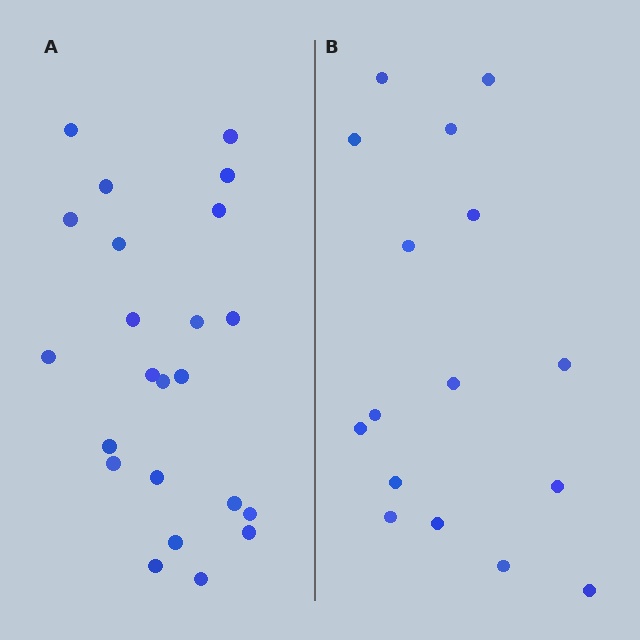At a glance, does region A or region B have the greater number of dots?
Region A (the left region) has more dots.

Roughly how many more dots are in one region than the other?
Region A has roughly 8 or so more dots than region B.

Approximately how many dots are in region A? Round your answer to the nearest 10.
About 20 dots. (The exact count is 23, which rounds to 20.)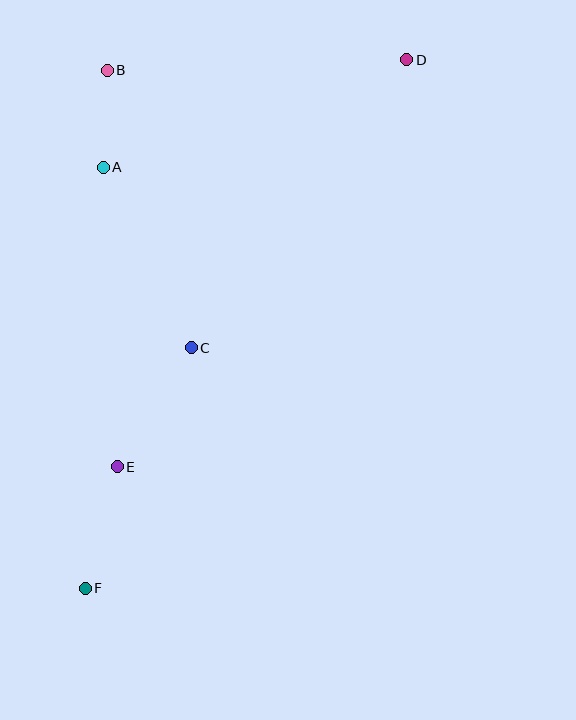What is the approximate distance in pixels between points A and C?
The distance between A and C is approximately 200 pixels.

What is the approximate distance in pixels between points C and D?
The distance between C and D is approximately 360 pixels.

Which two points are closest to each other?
Points A and B are closest to each other.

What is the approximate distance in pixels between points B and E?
The distance between B and E is approximately 397 pixels.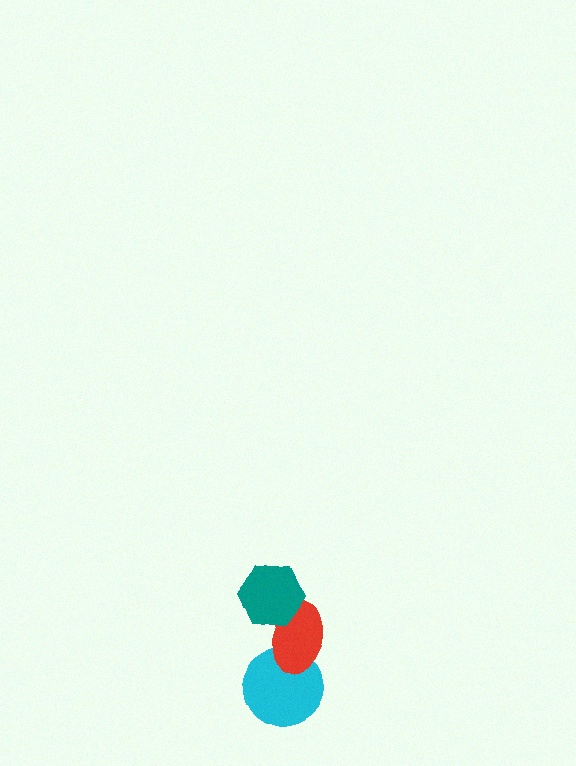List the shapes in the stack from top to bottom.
From top to bottom: the teal hexagon, the red ellipse, the cyan circle.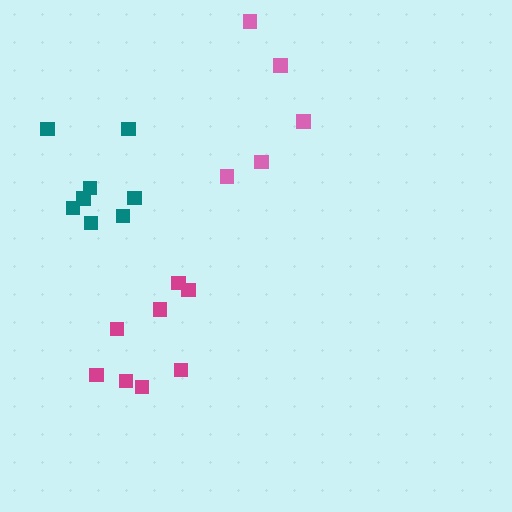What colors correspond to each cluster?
The clusters are colored: magenta, pink, teal.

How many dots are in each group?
Group 1: 8 dots, Group 2: 5 dots, Group 3: 8 dots (21 total).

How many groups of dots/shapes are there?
There are 3 groups.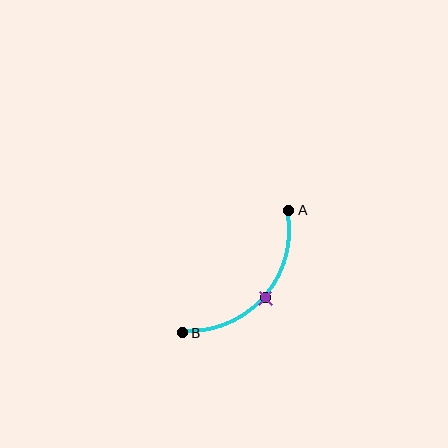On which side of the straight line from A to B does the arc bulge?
The arc bulges below and to the right of the straight line connecting A and B.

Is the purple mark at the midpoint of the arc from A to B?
Yes. The purple mark lies on the arc at equal arc-length from both A and B — it is the arc midpoint.